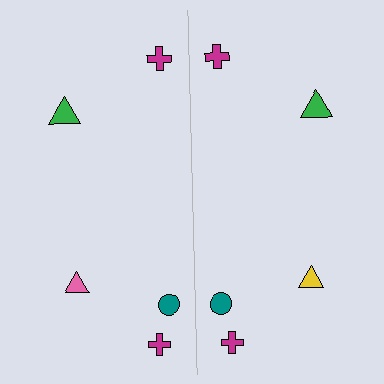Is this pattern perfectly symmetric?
No, the pattern is not perfectly symmetric. The yellow triangle on the right side breaks the symmetry — its mirror counterpart is pink.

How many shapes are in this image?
There are 10 shapes in this image.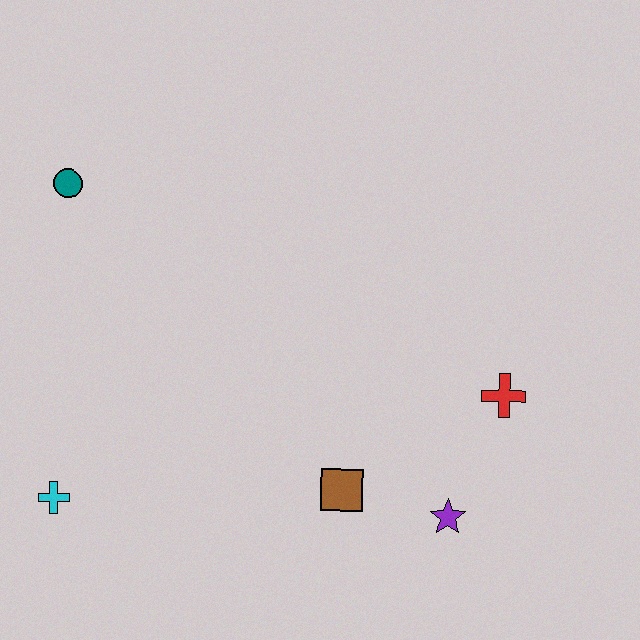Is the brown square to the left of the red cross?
Yes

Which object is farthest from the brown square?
The teal circle is farthest from the brown square.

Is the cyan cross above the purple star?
Yes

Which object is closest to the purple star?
The brown square is closest to the purple star.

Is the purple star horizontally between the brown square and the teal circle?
No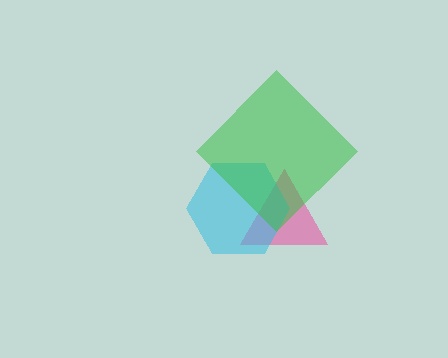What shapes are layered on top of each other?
The layered shapes are: a pink triangle, a cyan hexagon, a green diamond.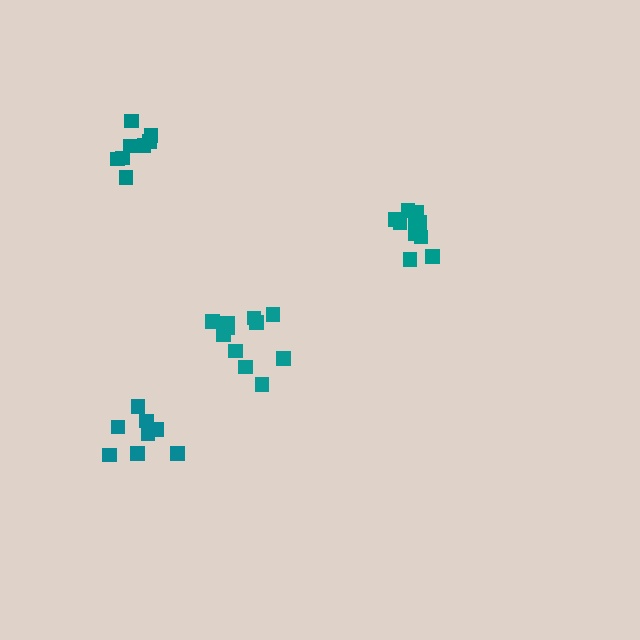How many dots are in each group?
Group 1: 8 dots, Group 2: 11 dots, Group 3: 11 dots, Group 4: 8 dots (38 total).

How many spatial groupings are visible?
There are 4 spatial groupings.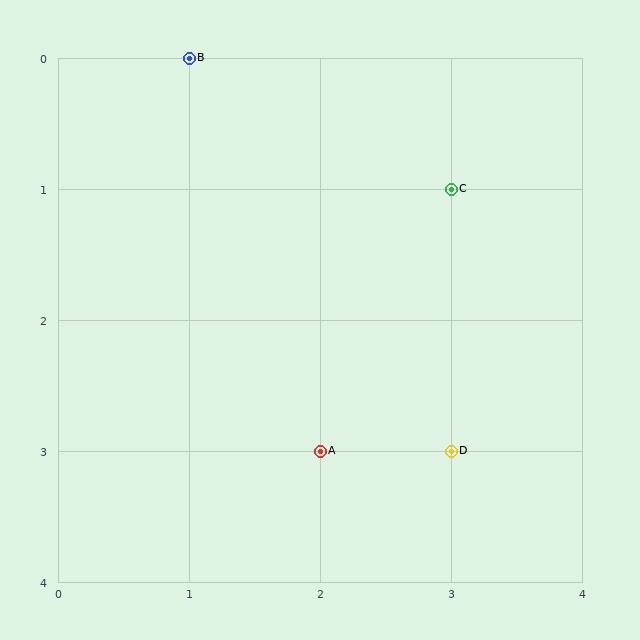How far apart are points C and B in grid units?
Points C and B are 2 columns and 1 row apart (about 2.2 grid units diagonally).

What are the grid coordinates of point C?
Point C is at grid coordinates (3, 1).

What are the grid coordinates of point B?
Point B is at grid coordinates (1, 0).